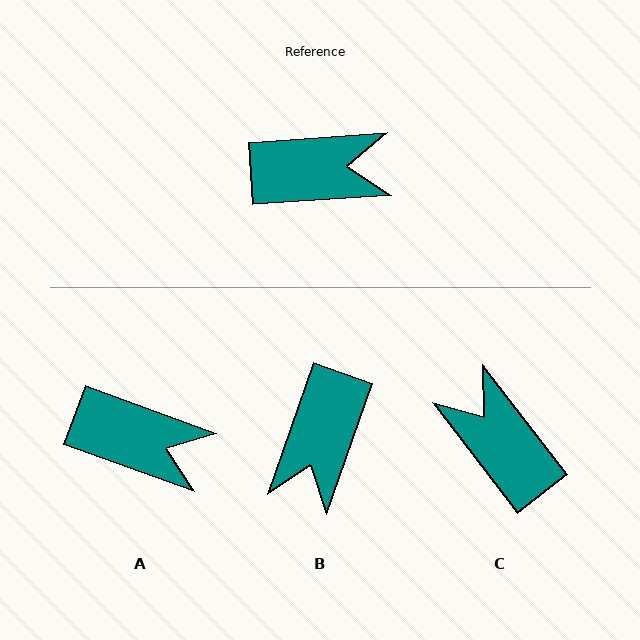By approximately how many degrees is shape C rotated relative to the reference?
Approximately 124 degrees counter-clockwise.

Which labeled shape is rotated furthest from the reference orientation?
C, about 124 degrees away.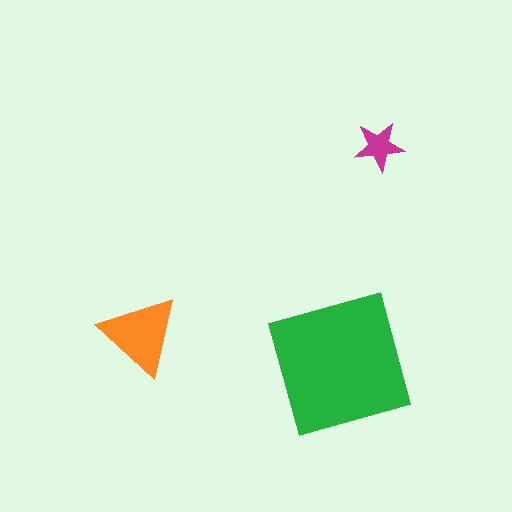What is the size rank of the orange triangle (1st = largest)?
2nd.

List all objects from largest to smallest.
The green square, the orange triangle, the magenta star.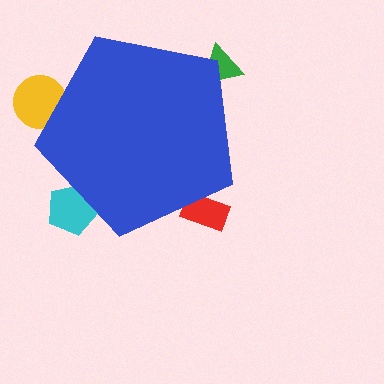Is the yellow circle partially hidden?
Yes, the yellow circle is partially hidden behind the blue pentagon.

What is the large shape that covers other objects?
A blue pentagon.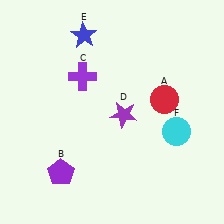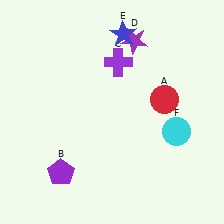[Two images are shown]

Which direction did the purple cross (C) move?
The purple cross (C) moved right.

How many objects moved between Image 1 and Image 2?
3 objects moved between the two images.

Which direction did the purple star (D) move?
The purple star (D) moved up.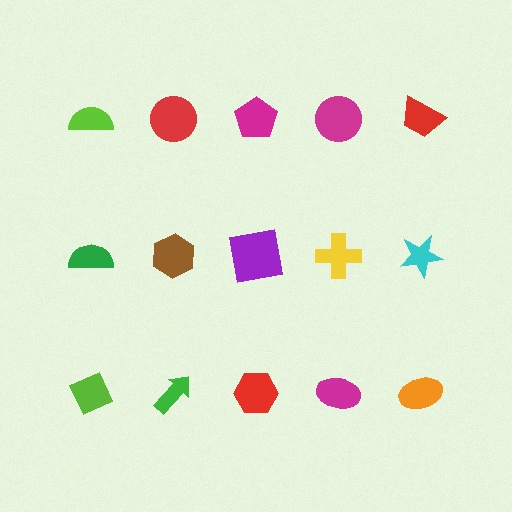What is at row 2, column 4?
A yellow cross.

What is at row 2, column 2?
A brown hexagon.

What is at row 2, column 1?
A green semicircle.